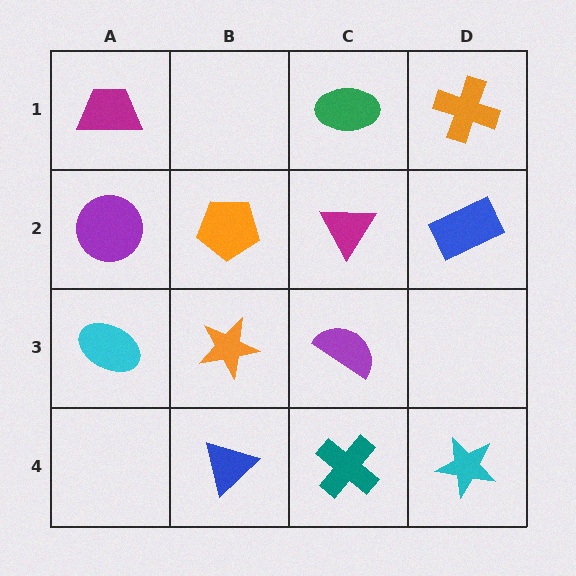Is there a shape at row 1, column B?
No, that cell is empty.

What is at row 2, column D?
A blue rectangle.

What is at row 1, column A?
A magenta trapezoid.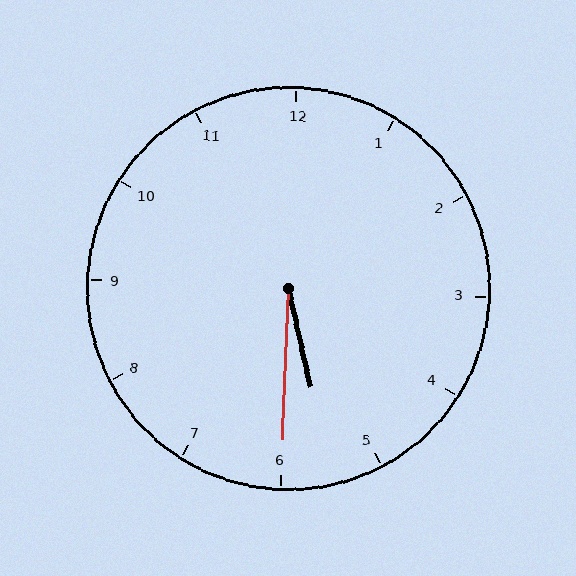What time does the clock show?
5:30.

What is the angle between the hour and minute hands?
Approximately 15 degrees.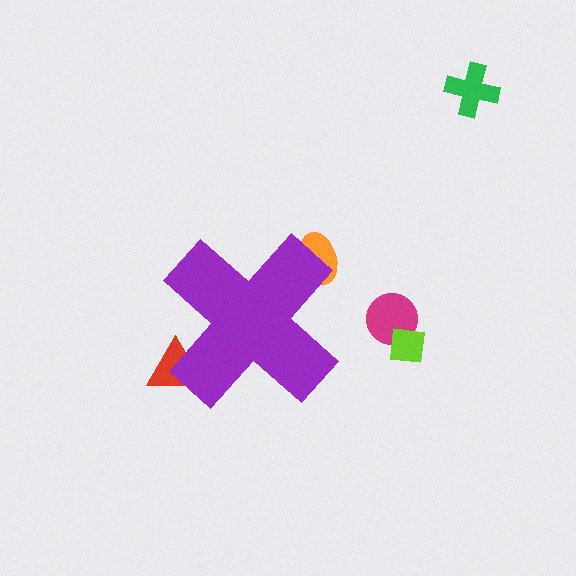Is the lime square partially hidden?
No, the lime square is fully visible.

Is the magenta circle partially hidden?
No, the magenta circle is fully visible.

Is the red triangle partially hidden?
Yes, the red triangle is partially hidden behind the purple cross.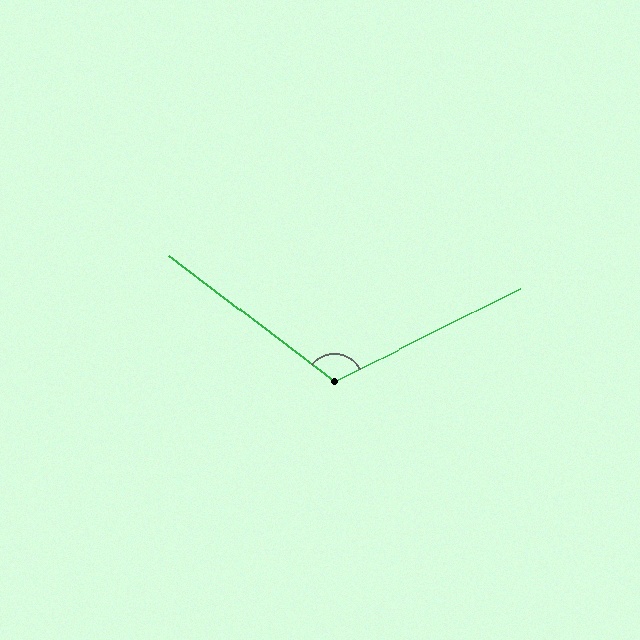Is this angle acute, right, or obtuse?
It is obtuse.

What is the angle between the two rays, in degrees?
Approximately 116 degrees.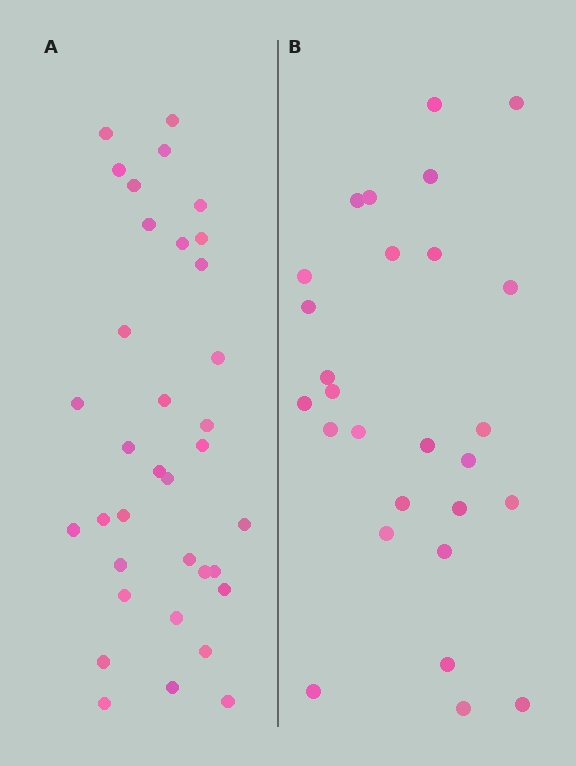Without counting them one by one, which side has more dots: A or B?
Region A (the left region) has more dots.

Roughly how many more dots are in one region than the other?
Region A has roughly 8 or so more dots than region B.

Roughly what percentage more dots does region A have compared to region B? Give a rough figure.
About 30% more.